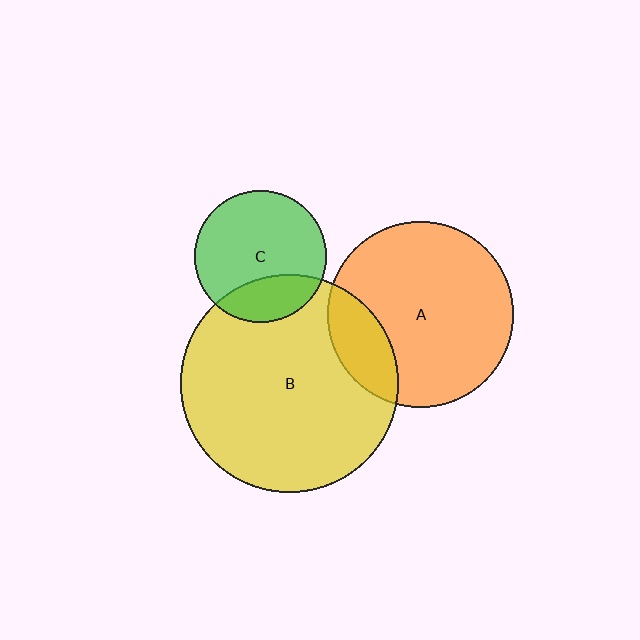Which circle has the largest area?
Circle B (yellow).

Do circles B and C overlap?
Yes.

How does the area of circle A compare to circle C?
Approximately 2.0 times.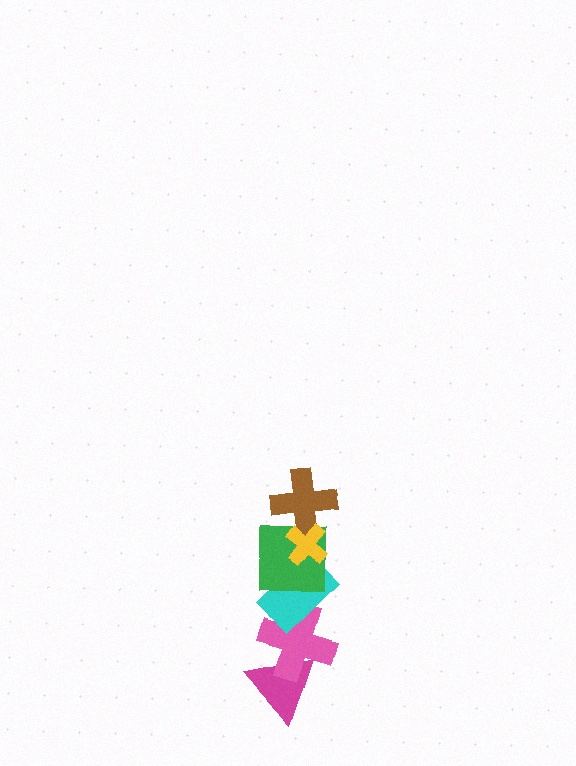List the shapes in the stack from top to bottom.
From top to bottom: the yellow cross, the brown cross, the green square, the cyan rectangle, the pink cross, the magenta triangle.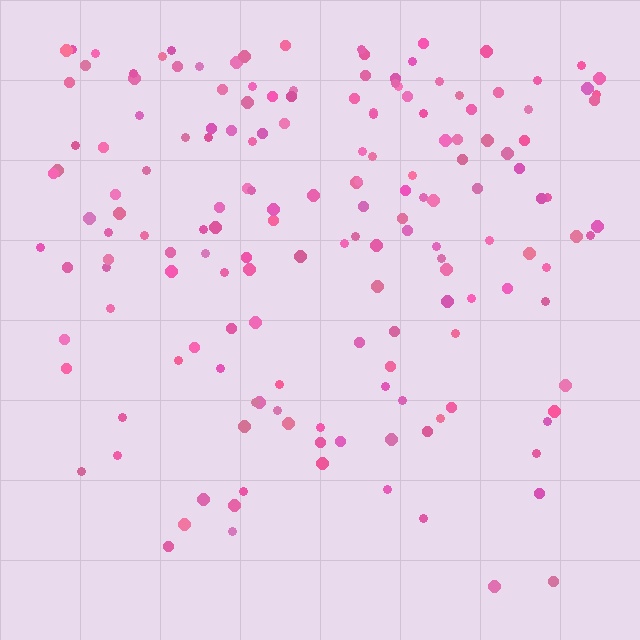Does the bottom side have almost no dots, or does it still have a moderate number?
Still a moderate number, just noticeably fewer than the top.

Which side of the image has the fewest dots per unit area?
The bottom.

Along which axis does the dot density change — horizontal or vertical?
Vertical.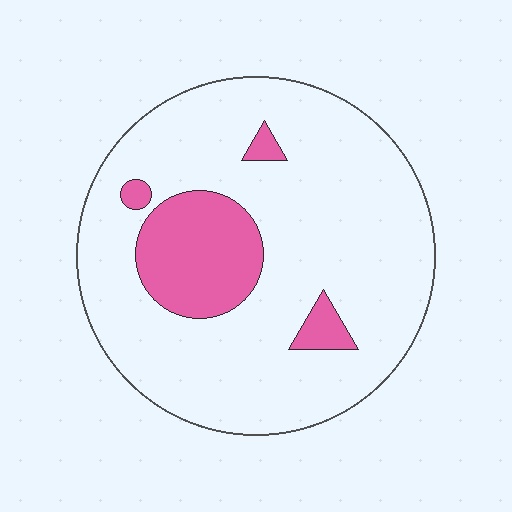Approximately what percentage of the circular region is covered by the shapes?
Approximately 15%.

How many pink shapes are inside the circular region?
4.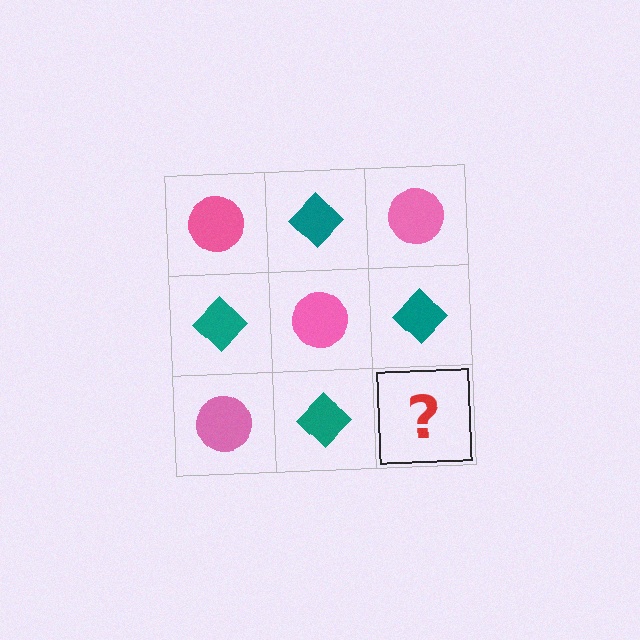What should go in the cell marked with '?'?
The missing cell should contain a pink circle.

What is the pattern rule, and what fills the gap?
The rule is that it alternates pink circle and teal diamond in a checkerboard pattern. The gap should be filled with a pink circle.